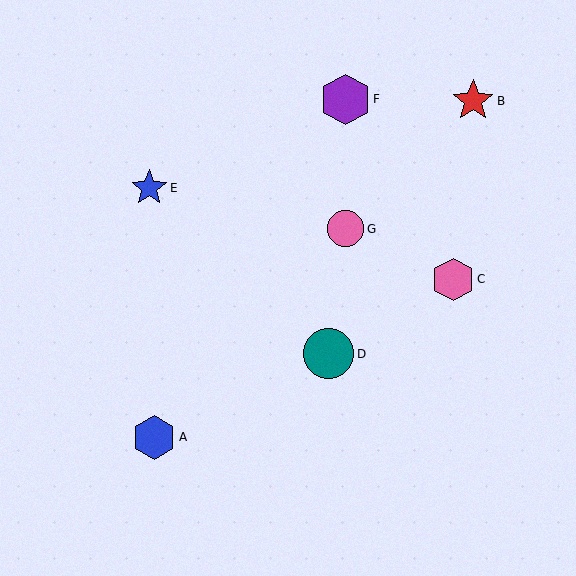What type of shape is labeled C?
Shape C is a pink hexagon.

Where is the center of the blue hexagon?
The center of the blue hexagon is at (154, 437).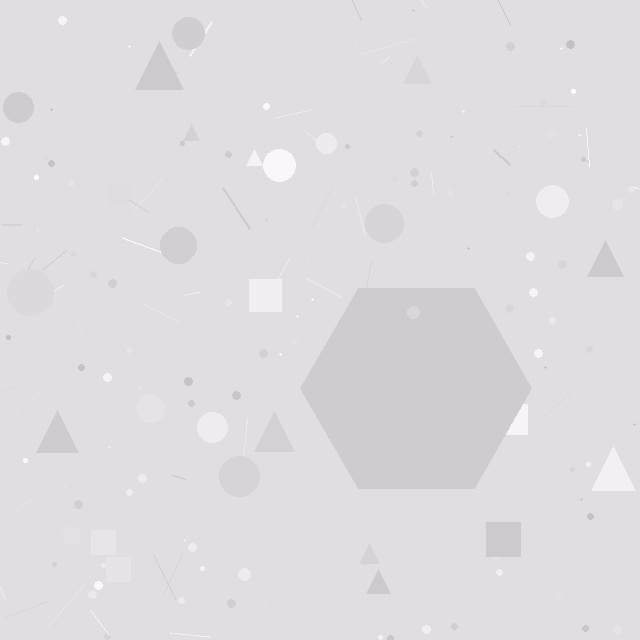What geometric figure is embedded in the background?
A hexagon is embedded in the background.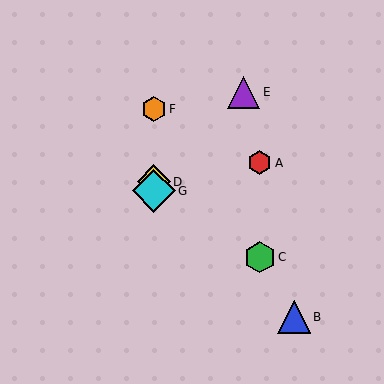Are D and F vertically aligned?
Yes, both are at x≈154.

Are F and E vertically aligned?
No, F is at x≈154 and E is at x≈244.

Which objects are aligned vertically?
Objects D, F, G are aligned vertically.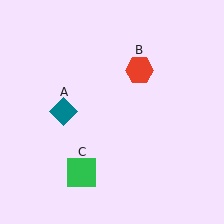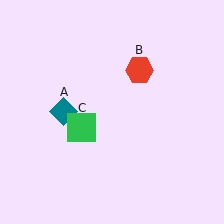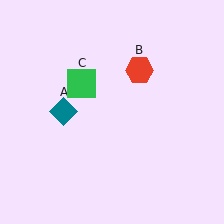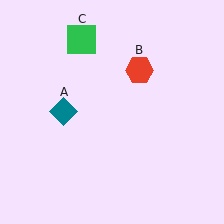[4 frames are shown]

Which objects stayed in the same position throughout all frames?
Teal diamond (object A) and red hexagon (object B) remained stationary.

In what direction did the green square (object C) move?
The green square (object C) moved up.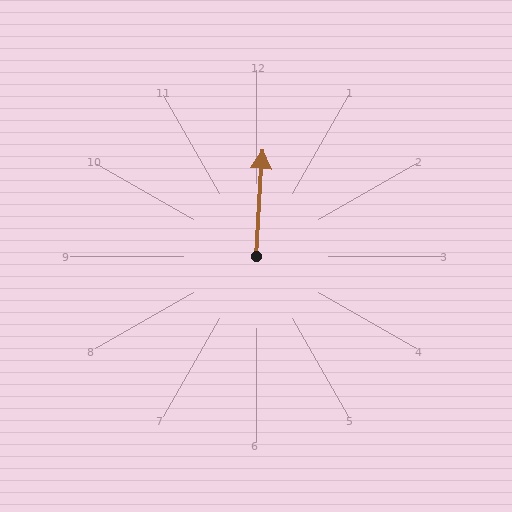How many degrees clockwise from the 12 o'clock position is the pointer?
Approximately 3 degrees.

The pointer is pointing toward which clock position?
Roughly 12 o'clock.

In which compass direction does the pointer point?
North.